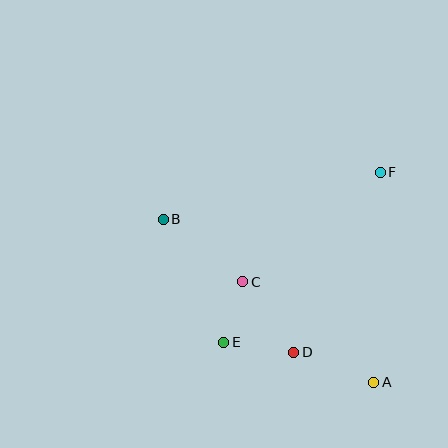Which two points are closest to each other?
Points C and E are closest to each other.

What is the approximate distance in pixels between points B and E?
The distance between B and E is approximately 137 pixels.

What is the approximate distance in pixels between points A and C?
The distance between A and C is approximately 165 pixels.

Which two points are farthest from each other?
Points A and B are farthest from each other.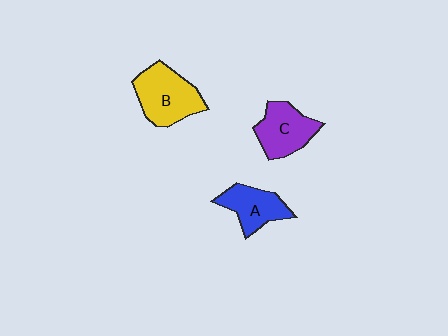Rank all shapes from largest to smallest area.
From largest to smallest: B (yellow), C (purple), A (blue).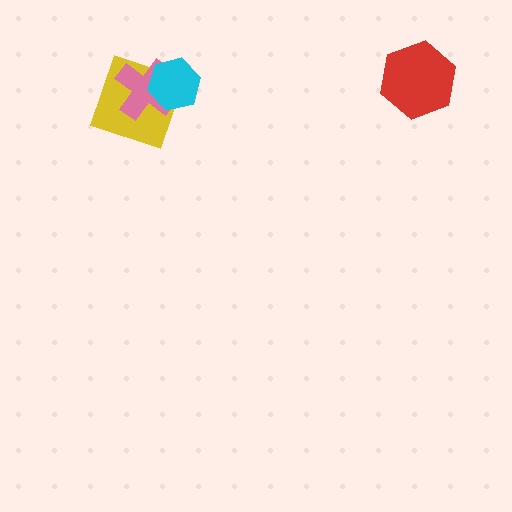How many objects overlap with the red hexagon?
0 objects overlap with the red hexagon.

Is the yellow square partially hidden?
Yes, it is partially covered by another shape.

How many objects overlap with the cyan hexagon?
2 objects overlap with the cyan hexagon.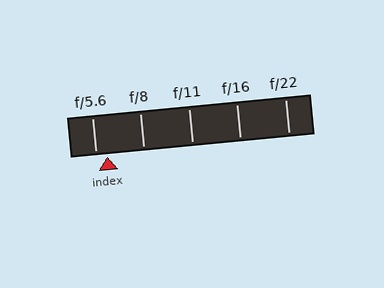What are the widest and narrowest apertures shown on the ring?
The widest aperture shown is f/5.6 and the narrowest is f/22.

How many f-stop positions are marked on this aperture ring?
There are 5 f-stop positions marked.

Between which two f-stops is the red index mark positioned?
The index mark is between f/5.6 and f/8.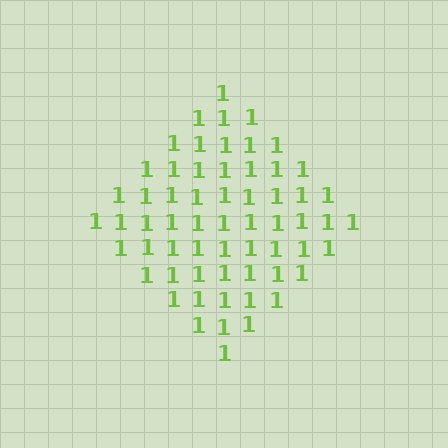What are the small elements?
The small elements are digit 1's.